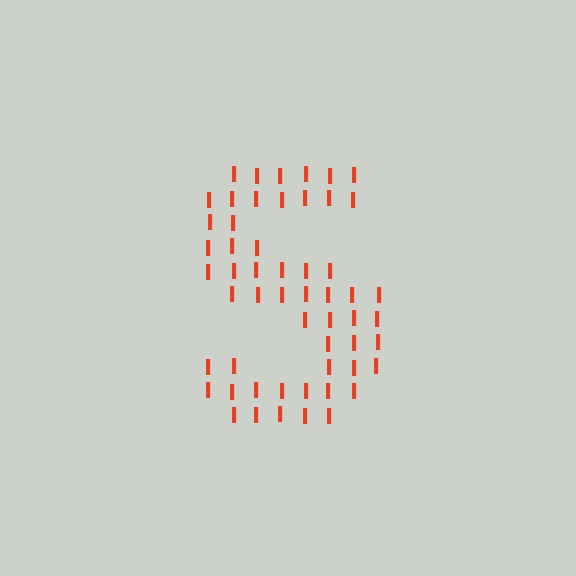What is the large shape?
The large shape is the letter S.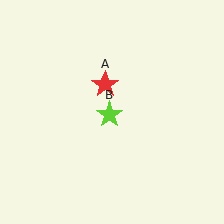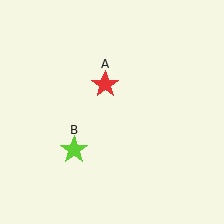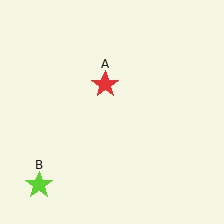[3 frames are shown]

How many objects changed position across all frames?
1 object changed position: lime star (object B).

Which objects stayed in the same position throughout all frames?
Red star (object A) remained stationary.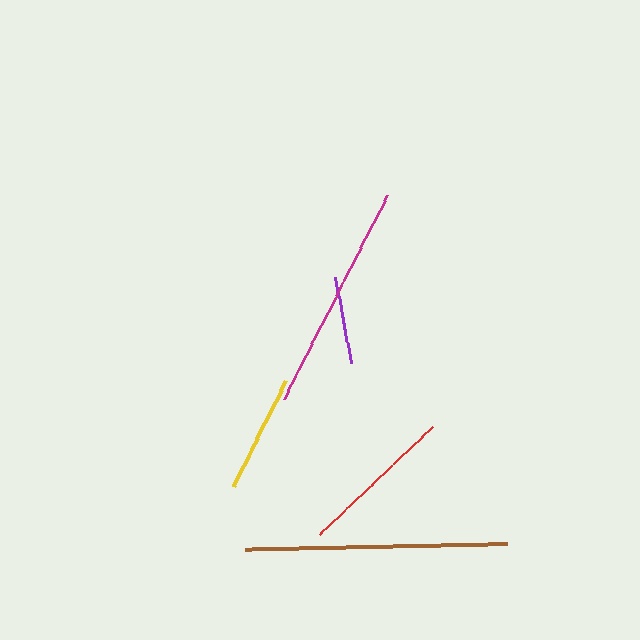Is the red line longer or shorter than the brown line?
The brown line is longer than the red line.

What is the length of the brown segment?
The brown segment is approximately 262 pixels long.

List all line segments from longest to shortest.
From longest to shortest: brown, magenta, red, yellow, purple.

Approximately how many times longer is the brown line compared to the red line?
The brown line is approximately 1.7 times the length of the red line.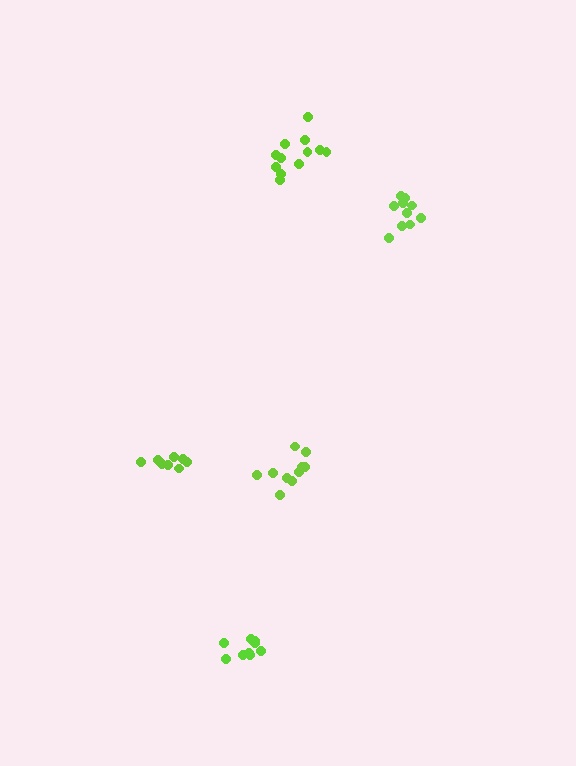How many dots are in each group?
Group 1: 10 dots, Group 2: 9 dots, Group 3: 12 dots, Group 4: 8 dots, Group 5: 10 dots (49 total).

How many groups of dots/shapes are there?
There are 5 groups.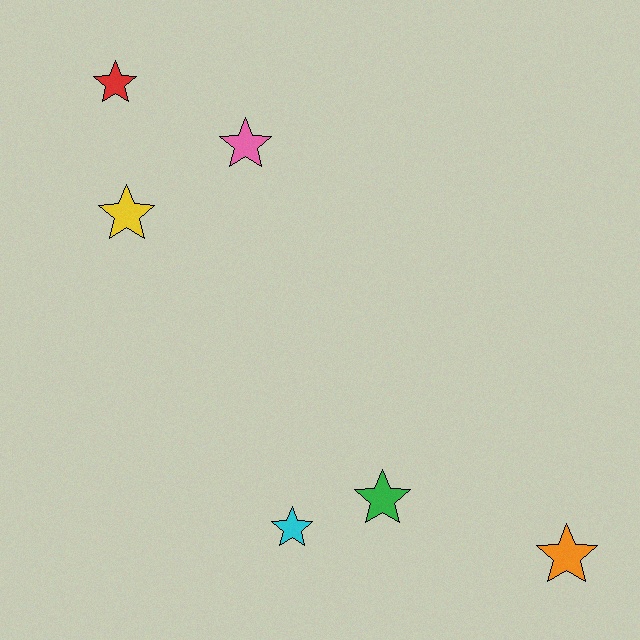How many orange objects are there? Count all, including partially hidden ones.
There is 1 orange object.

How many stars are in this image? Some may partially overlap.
There are 6 stars.